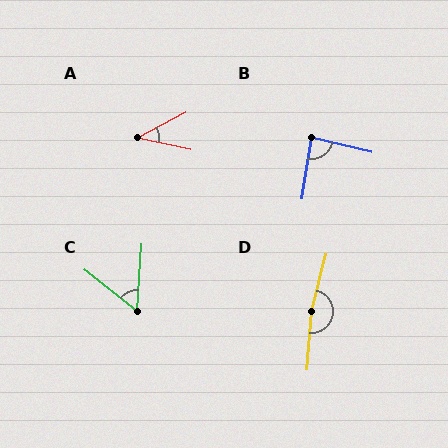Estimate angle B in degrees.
Approximately 86 degrees.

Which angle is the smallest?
A, at approximately 40 degrees.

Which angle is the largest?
D, at approximately 170 degrees.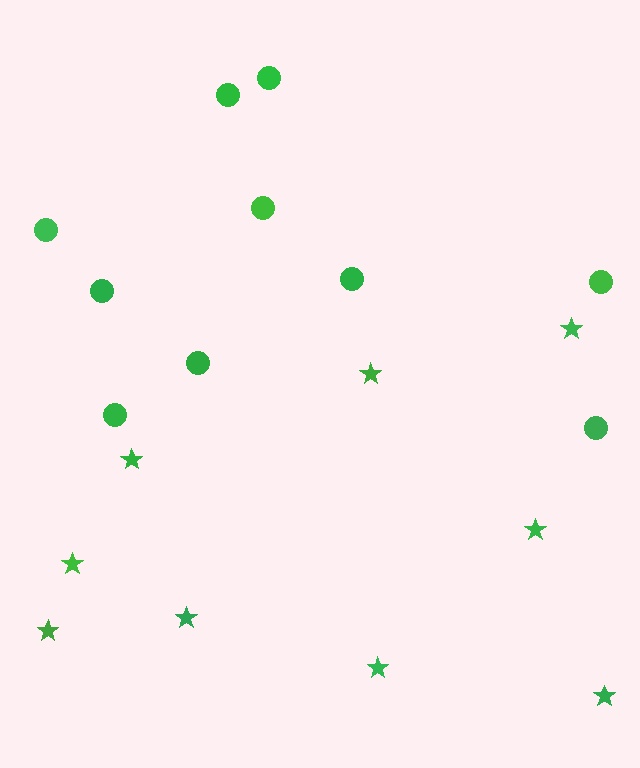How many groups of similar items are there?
There are 2 groups: one group of circles (10) and one group of stars (9).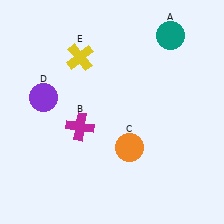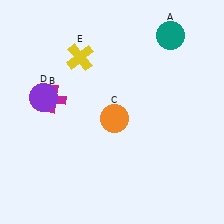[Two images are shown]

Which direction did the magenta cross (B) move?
The magenta cross (B) moved left.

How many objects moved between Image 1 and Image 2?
2 objects moved between the two images.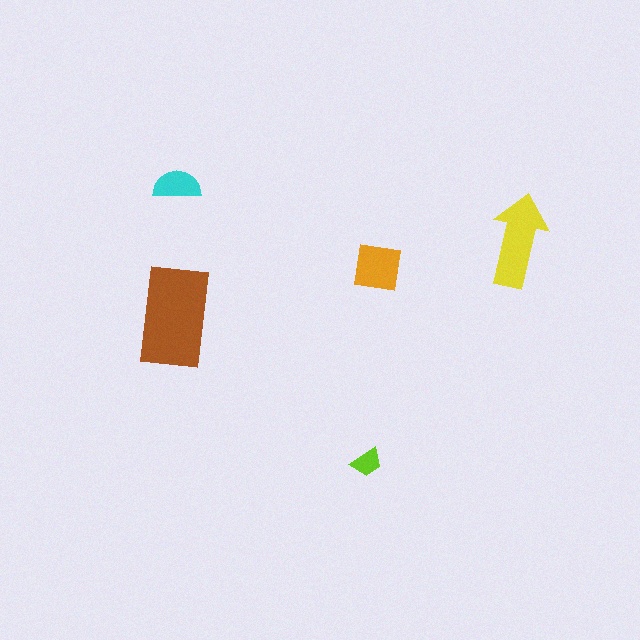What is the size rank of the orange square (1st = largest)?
3rd.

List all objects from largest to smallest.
The brown rectangle, the yellow arrow, the orange square, the cyan semicircle, the lime trapezoid.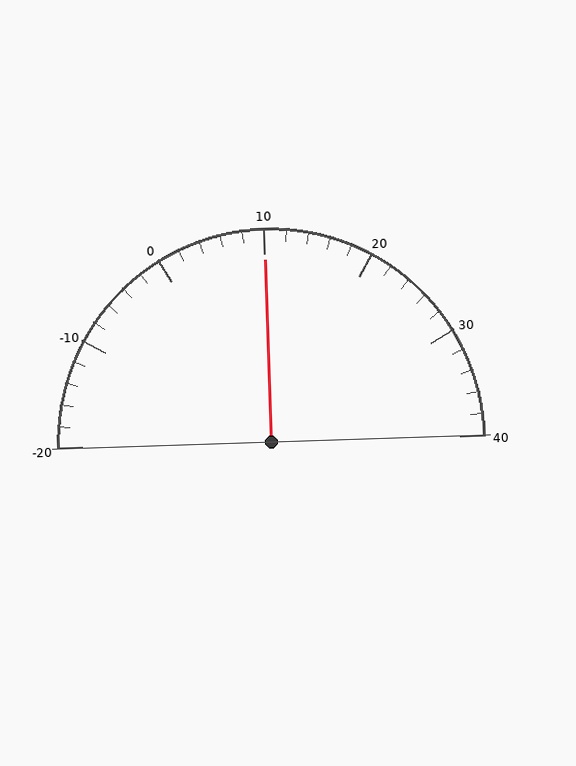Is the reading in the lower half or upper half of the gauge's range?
The reading is in the upper half of the range (-20 to 40).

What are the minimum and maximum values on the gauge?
The gauge ranges from -20 to 40.